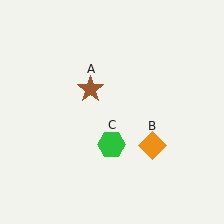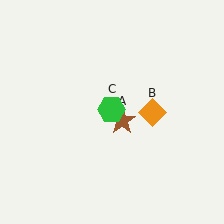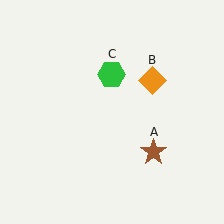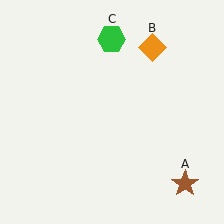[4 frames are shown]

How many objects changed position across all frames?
3 objects changed position: brown star (object A), orange diamond (object B), green hexagon (object C).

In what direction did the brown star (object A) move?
The brown star (object A) moved down and to the right.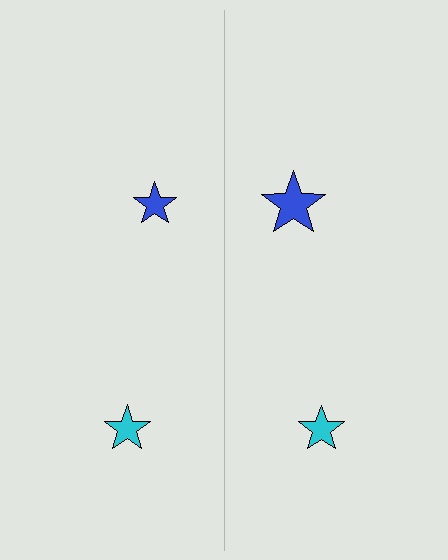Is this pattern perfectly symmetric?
No, the pattern is not perfectly symmetric. The blue star on the right side has a different size than its mirror counterpart.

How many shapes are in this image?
There are 4 shapes in this image.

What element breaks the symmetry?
The blue star on the right side has a different size than its mirror counterpart.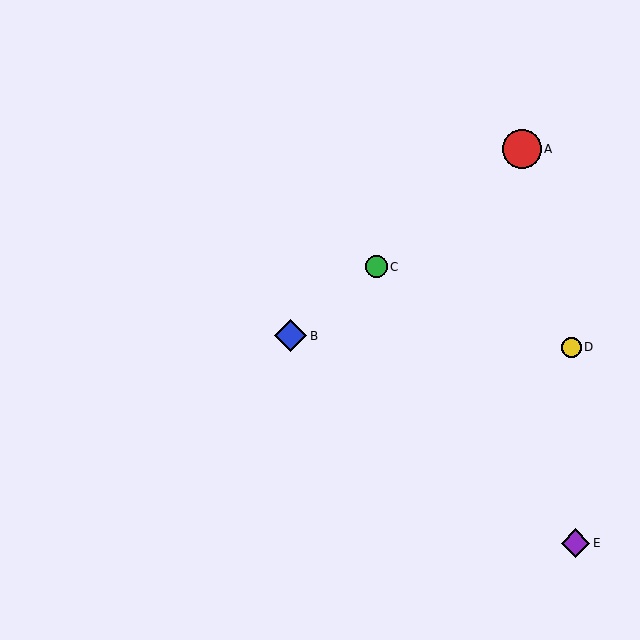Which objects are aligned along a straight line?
Objects A, B, C are aligned along a straight line.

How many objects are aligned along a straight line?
3 objects (A, B, C) are aligned along a straight line.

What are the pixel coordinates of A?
Object A is at (522, 149).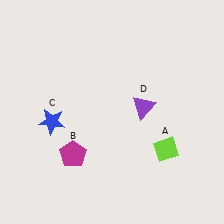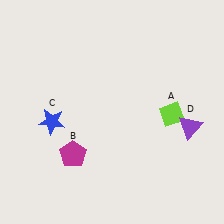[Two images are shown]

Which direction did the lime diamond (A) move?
The lime diamond (A) moved up.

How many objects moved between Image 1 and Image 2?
2 objects moved between the two images.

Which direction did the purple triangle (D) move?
The purple triangle (D) moved right.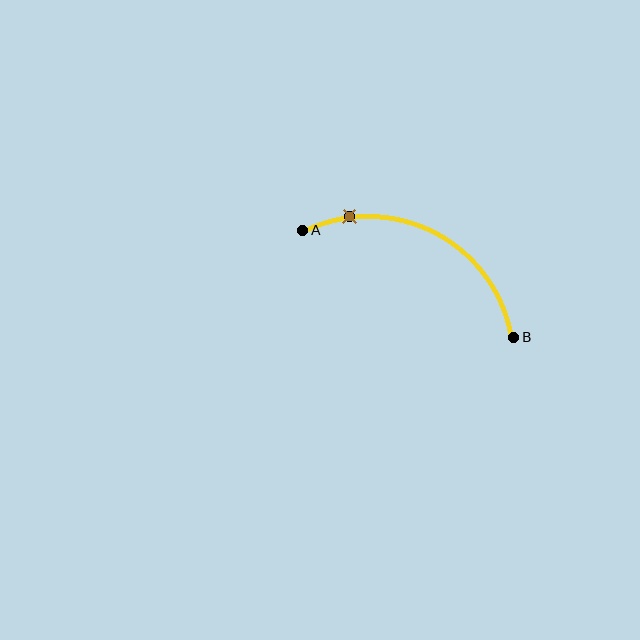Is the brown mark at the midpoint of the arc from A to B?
No. The brown mark lies on the arc but is closer to endpoint A. The arc midpoint would be at the point on the curve equidistant along the arc from both A and B.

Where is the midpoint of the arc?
The arc midpoint is the point on the curve farthest from the straight line joining A and B. It sits above that line.